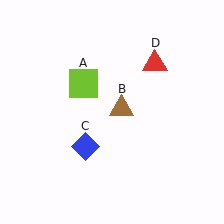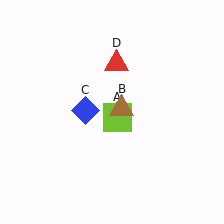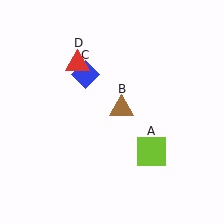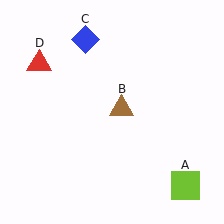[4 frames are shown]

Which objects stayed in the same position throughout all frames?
Brown triangle (object B) remained stationary.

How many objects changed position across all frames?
3 objects changed position: lime square (object A), blue diamond (object C), red triangle (object D).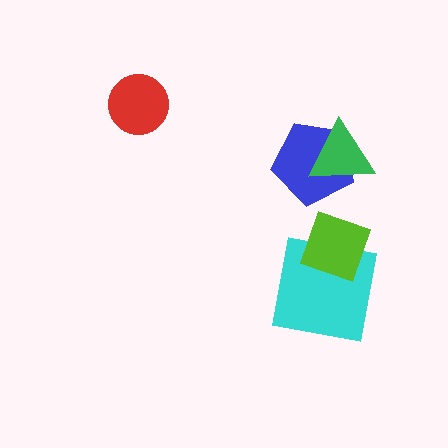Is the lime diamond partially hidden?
No, no other shape covers it.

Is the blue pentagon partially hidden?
Yes, it is partially covered by another shape.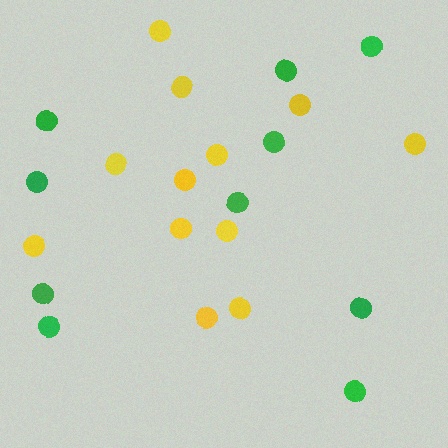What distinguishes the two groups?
There are 2 groups: one group of yellow circles (12) and one group of green circles (10).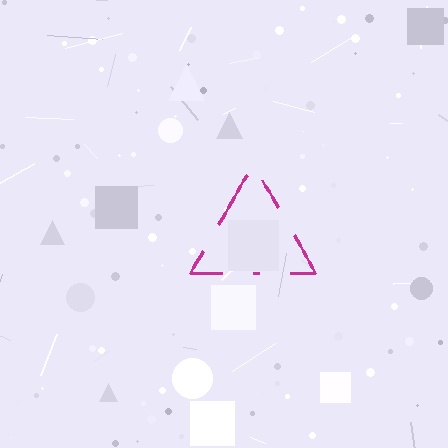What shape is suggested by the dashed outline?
The dashed outline suggests a triangle.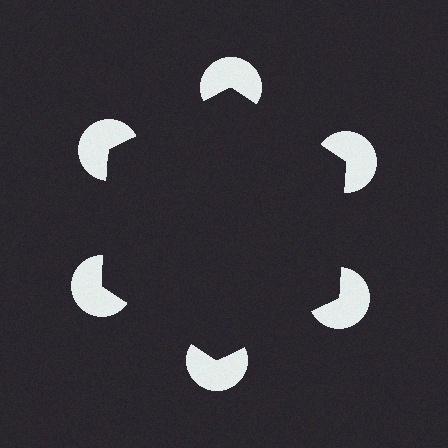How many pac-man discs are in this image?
There are 6 — one at each vertex of the illusory hexagon.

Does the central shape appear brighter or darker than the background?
It typically appears slightly darker than the background, even though no actual brightness change is drawn.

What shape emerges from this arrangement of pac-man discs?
An illusory hexagon — its edges are inferred from the aligned wedge cuts in the pac-man discs, not physically drawn.